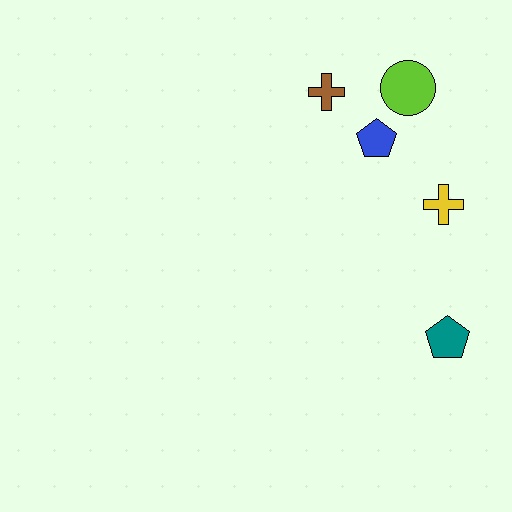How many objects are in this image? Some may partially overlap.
There are 5 objects.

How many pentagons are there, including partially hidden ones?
There are 2 pentagons.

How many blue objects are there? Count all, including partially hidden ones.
There is 1 blue object.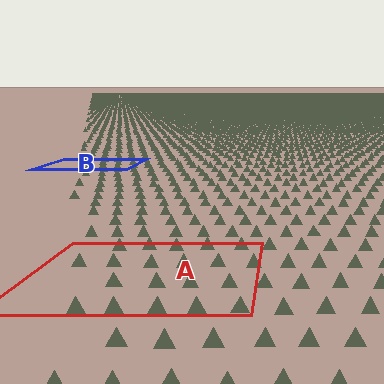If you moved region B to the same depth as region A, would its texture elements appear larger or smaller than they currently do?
They would appear larger. At a closer depth, the same texture elements are projected at a bigger on-screen size.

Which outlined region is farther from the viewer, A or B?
Region B is farther from the viewer — the texture elements inside it appear smaller and more densely packed.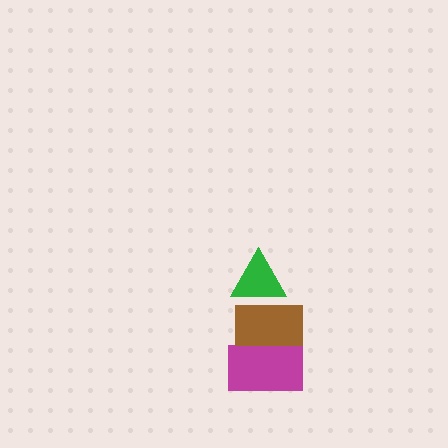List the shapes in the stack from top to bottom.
From top to bottom: the green triangle, the brown rectangle, the magenta rectangle.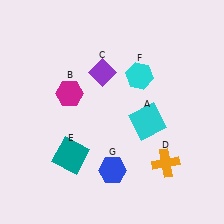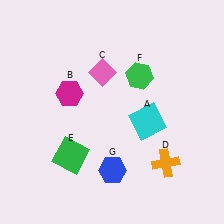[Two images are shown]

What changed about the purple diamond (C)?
In Image 1, C is purple. In Image 2, it changed to pink.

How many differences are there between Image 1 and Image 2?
There are 3 differences between the two images.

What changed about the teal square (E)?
In Image 1, E is teal. In Image 2, it changed to green.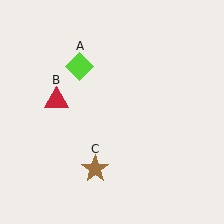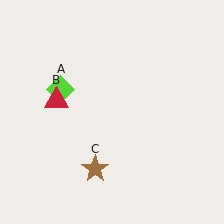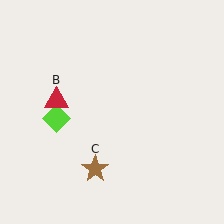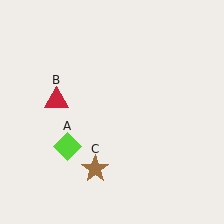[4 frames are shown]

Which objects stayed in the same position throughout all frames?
Red triangle (object B) and brown star (object C) remained stationary.